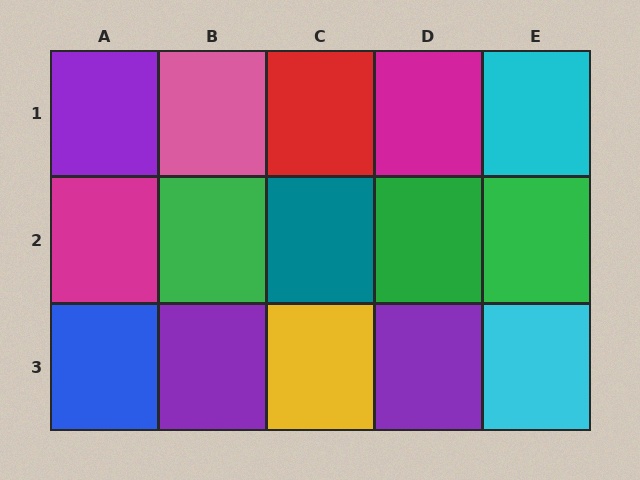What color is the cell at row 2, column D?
Green.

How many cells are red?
1 cell is red.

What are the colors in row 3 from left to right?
Blue, purple, yellow, purple, cyan.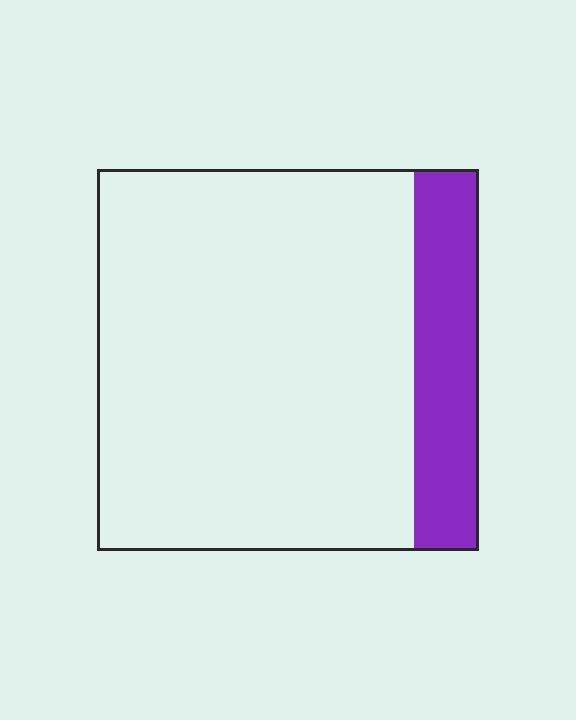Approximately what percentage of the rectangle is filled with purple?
Approximately 15%.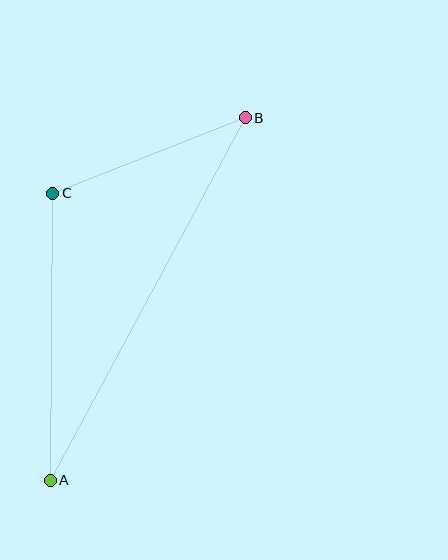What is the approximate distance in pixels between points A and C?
The distance between A and C is approximately 287 pixels.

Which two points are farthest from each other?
Points A and B are farthest from each other.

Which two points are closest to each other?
Points B and C are closest to each other.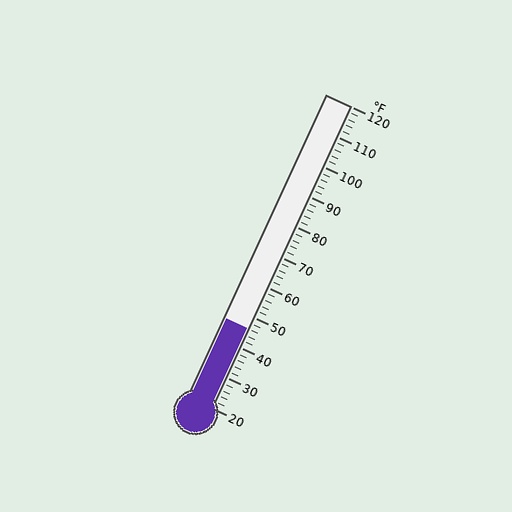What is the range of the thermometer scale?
The thermometer scale ranges from 20°F to 120°F.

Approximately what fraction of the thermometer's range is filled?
The thermometer is filled to approximately 25% of its range.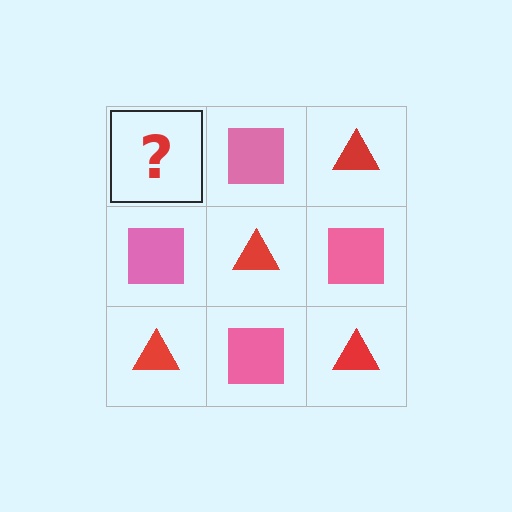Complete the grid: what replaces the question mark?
The question mark should be replaced with a red triangle.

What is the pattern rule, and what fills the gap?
The rule is that it alternates red triangle and pink square in a checkerboard pattern. The gap should be filled with a red triangle.